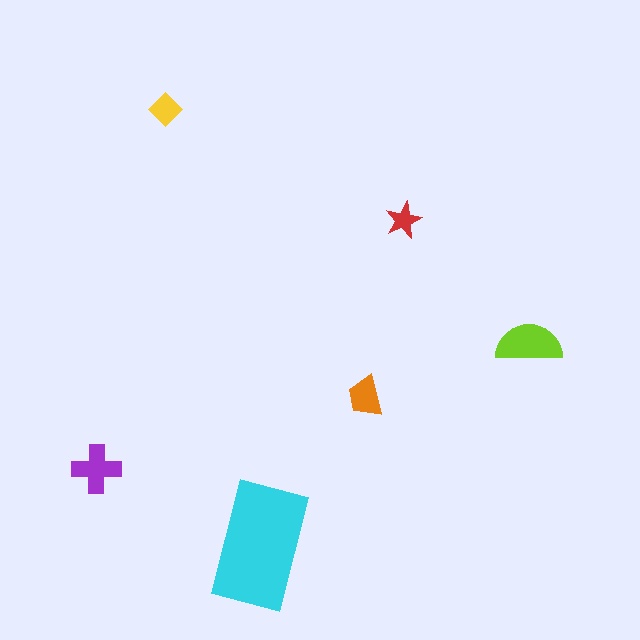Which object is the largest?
The cyan rectangle.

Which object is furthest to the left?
The purple cross is leftmost.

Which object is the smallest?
The red star.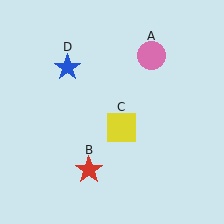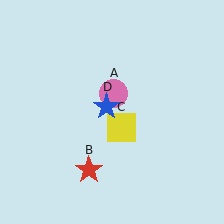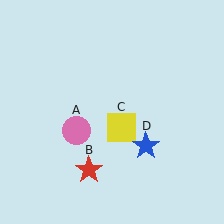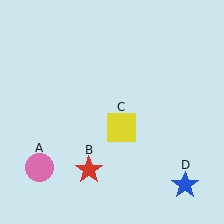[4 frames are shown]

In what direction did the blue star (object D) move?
The blue star (object D) moved down and to the right.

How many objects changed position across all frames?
2 objects changed position: pink circle (object A), blue star (object D).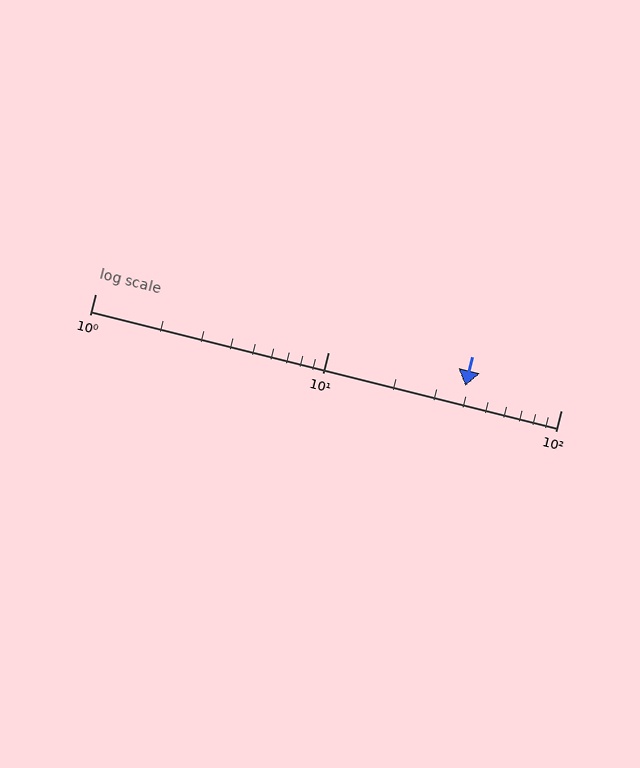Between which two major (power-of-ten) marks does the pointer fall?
The pointer is between 10 and 100.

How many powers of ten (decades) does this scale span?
The scale spans 2 decades, from 1 to 100.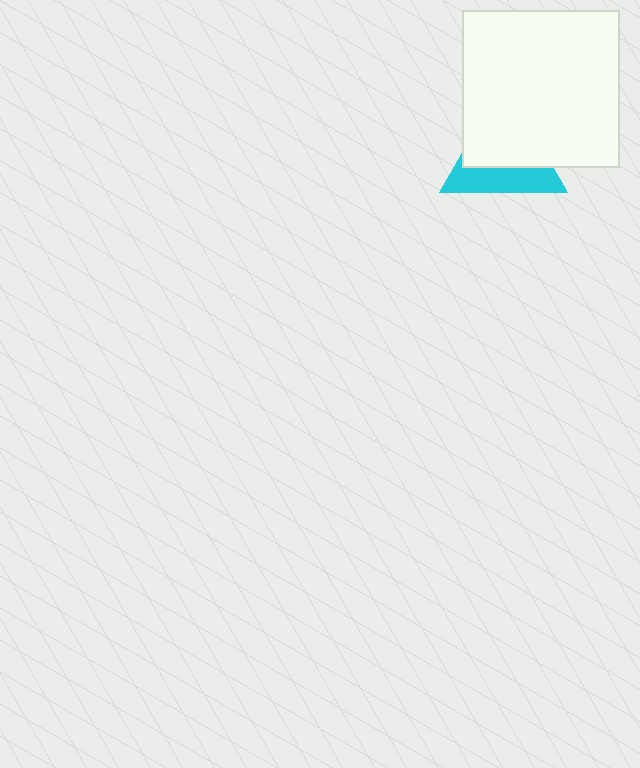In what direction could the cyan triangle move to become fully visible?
The cyan triangle could move down. That would shift it out from behind the white square entirely.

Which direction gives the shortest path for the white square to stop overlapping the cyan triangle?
Moving up gives the shortest separation.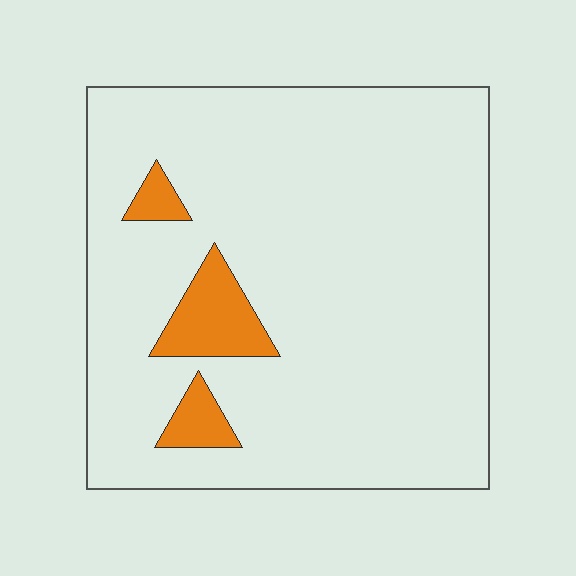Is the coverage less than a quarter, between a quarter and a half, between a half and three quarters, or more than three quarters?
Less than a quarter.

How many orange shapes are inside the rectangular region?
3.